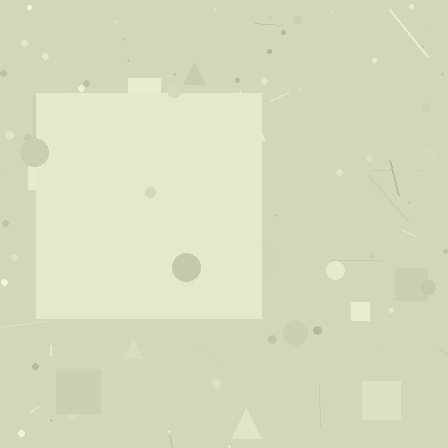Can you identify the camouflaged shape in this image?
The camouflaged shape is a square.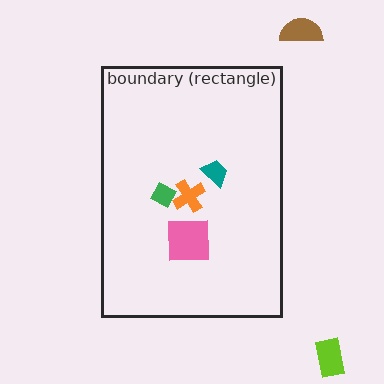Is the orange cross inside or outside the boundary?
Inside.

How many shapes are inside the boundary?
4 inside, 2 outside.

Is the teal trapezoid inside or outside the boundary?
Inside.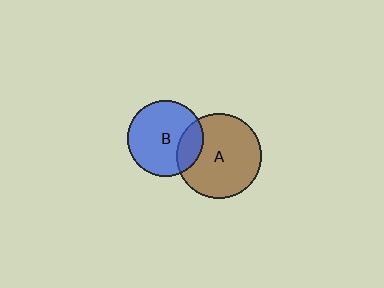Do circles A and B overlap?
Yes.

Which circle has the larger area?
Circle A (brown).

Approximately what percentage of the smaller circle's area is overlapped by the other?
Approximately 20%.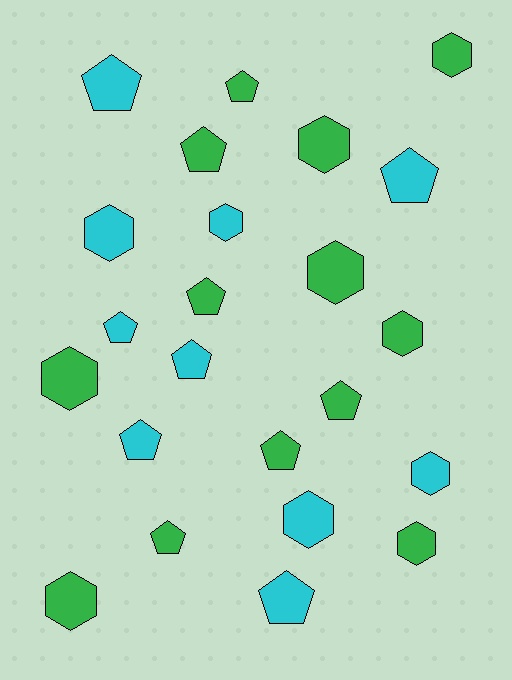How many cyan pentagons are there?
There are 6 cyan pentagons.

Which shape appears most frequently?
Pentagon, with 12 objects.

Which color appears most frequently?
Green, with 13 objects.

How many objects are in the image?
There are 23 objects.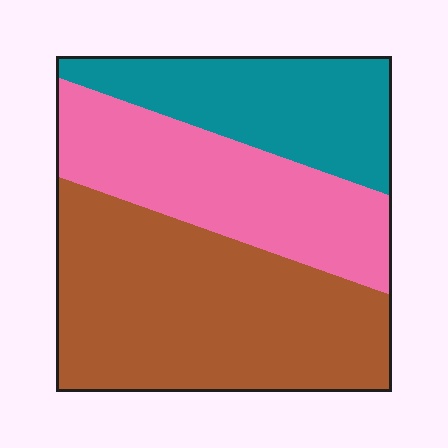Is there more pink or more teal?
Pink.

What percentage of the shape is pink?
Pink covers roughly 30% of the shape.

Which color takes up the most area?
Brown, at roughly 45%.